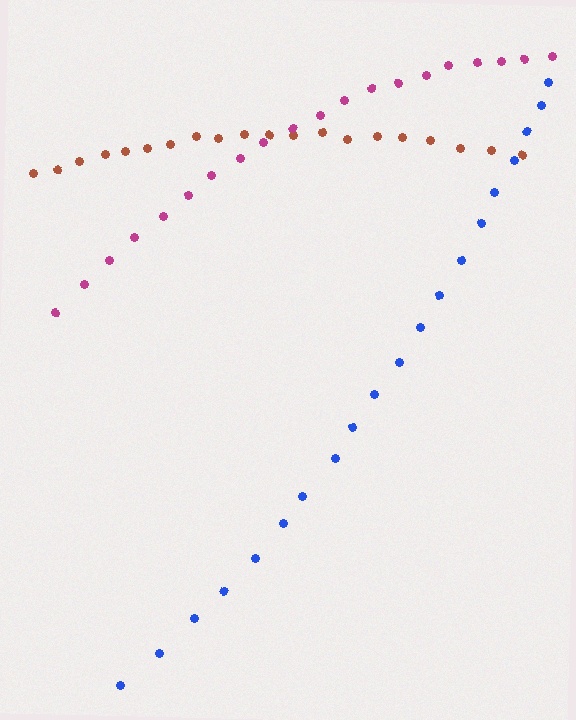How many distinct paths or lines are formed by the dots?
There are 3 distinct paths.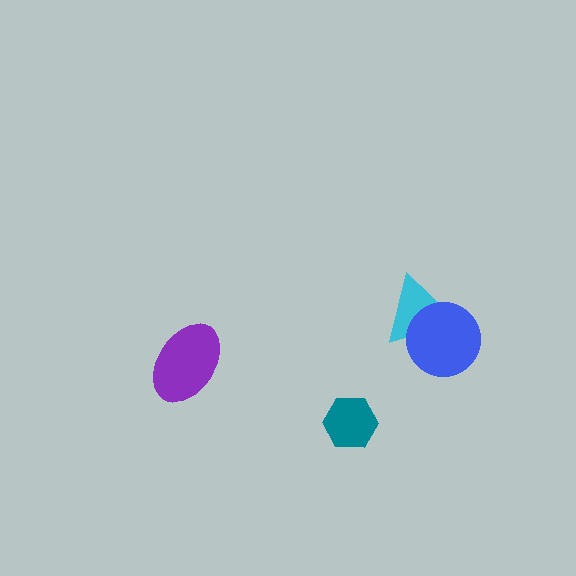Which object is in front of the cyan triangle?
The blue circle is in front of the cyan triangle.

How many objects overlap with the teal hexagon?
0 objects overlap with the teal hexagon.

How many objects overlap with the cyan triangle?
1 object overlaps with the cyan triangle.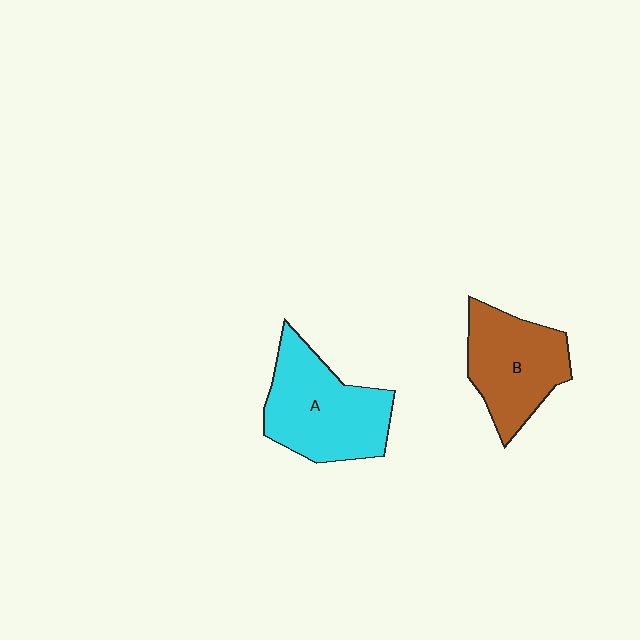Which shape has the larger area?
Shape A (cyan).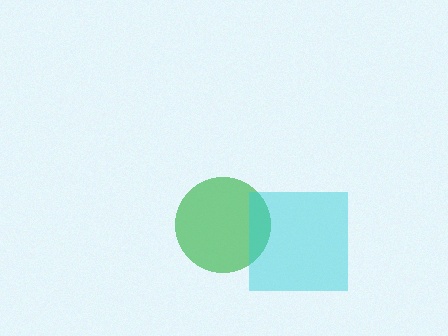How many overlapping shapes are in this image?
There are 2 overlapping shapes in the image.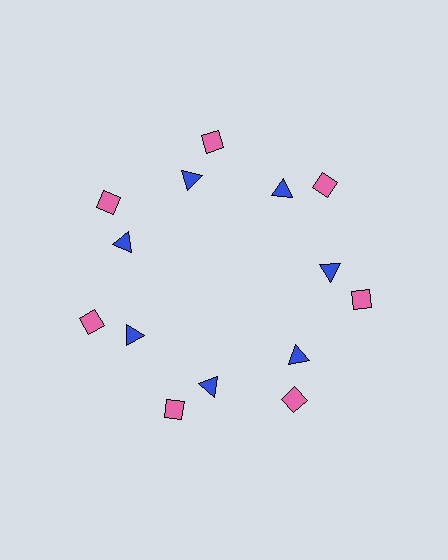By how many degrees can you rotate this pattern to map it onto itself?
The pattern maps onto itself every 51 degrees of rotation.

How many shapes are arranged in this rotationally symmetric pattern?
There are 14 shapes, arranged in 7 groups of 2.